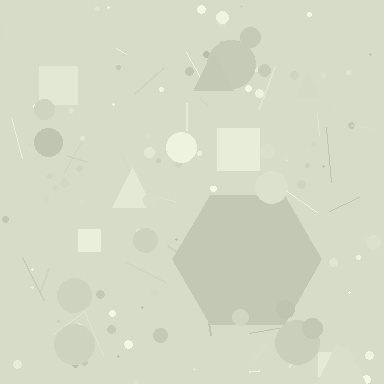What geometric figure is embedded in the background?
A hexagon is embedded in the background.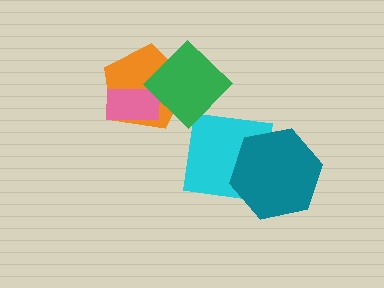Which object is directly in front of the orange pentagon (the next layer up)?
The pink rectangle is directly in front of the orange pentagon.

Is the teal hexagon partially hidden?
No, no other shape covers it.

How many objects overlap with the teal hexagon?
1 object overlaps with the teal hexagon.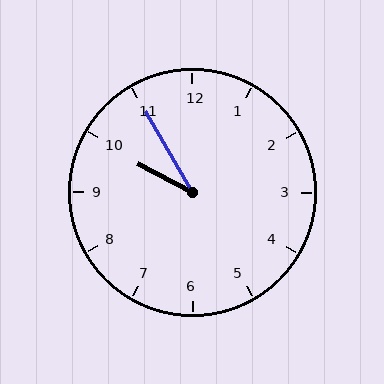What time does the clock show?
9:55.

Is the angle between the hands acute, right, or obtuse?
It is acute.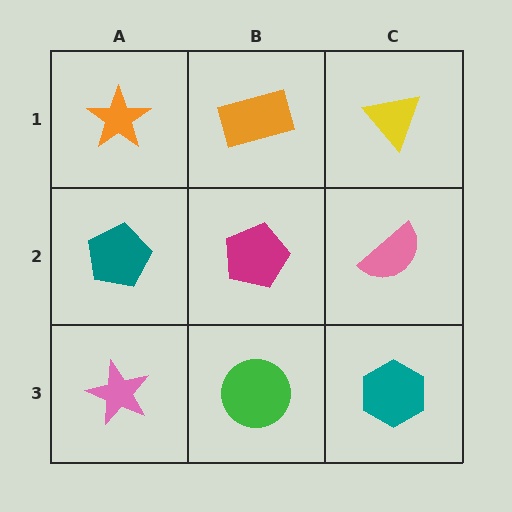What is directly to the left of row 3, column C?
A green circle.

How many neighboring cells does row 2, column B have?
4.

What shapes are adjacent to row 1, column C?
A pink semicircle (row 2, column C), an orange rectangle (row 1, column B).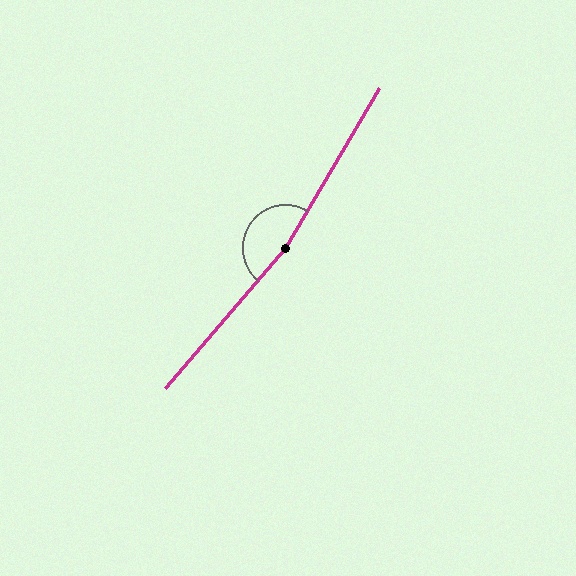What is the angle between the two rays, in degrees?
Approximately 170 degrees.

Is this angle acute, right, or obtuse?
It is obtuse.